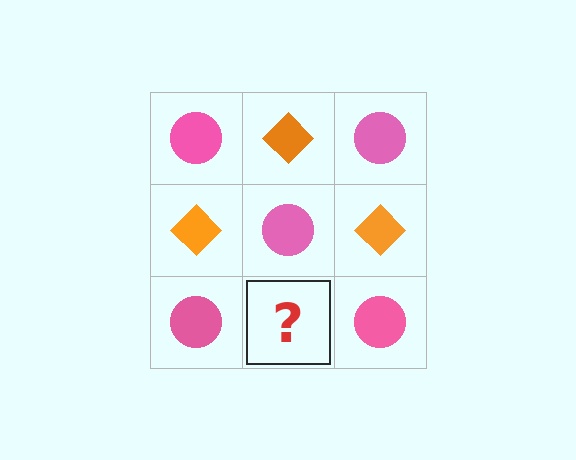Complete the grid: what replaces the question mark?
The question mark should be replaced with an orange diamond.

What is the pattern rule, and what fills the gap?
The rule is that it alternates pink circle and orange diamond in a checkerboard pattern. The gap should be filled with an orange diamond.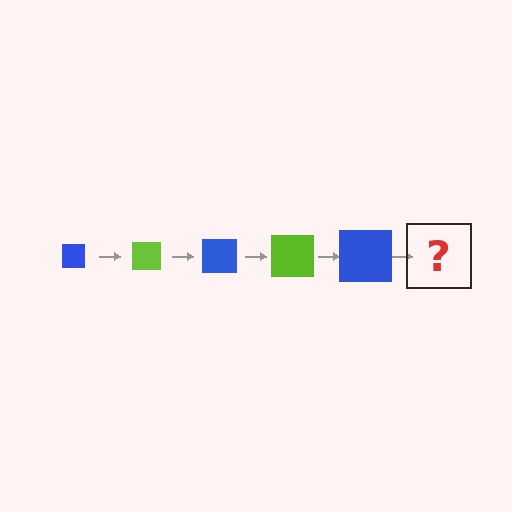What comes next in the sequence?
The next element should be a lime square, larger than the previous one.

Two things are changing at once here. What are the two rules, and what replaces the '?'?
The two rules are that the square grows larger each step and the color cycles through blue and lime. The '?' should be a lime square, larger than the previous one.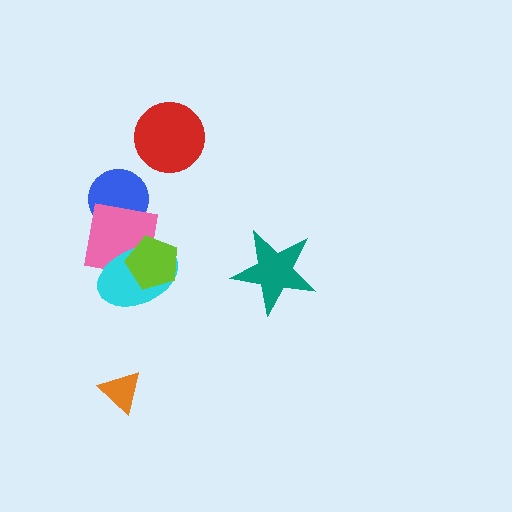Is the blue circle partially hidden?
Yes, it is partially covered by another shape.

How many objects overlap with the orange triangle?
0 objects overlap with the orange triangle.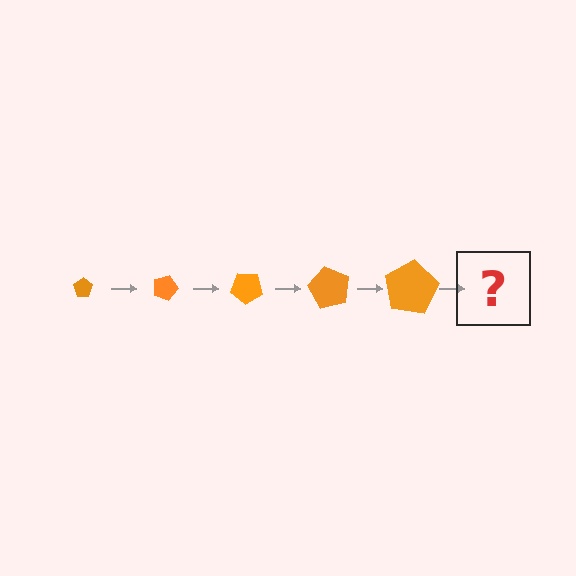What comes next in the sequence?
The next element should be a pentagon, larger than the previous one and rotated 100 degrees from the start.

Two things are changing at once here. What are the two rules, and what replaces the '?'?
The two rules are that the pentagon grows larger each step and it rotates 20 degrees each step. The '?' should be a pentagon, larger than the previous one and rotated 100 degrees from the start.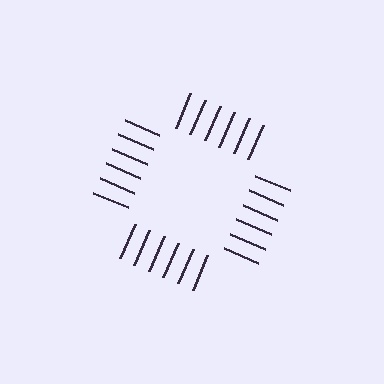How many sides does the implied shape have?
4 sides — the line-ends trace a square.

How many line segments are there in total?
24 — 6 along each of the 4 edges.